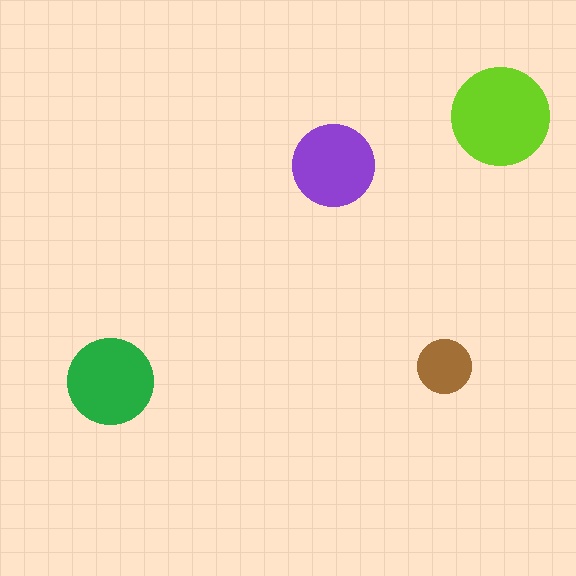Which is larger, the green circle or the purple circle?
The green one.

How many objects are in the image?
There are 4 objects in the image.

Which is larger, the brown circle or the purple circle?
The purple one.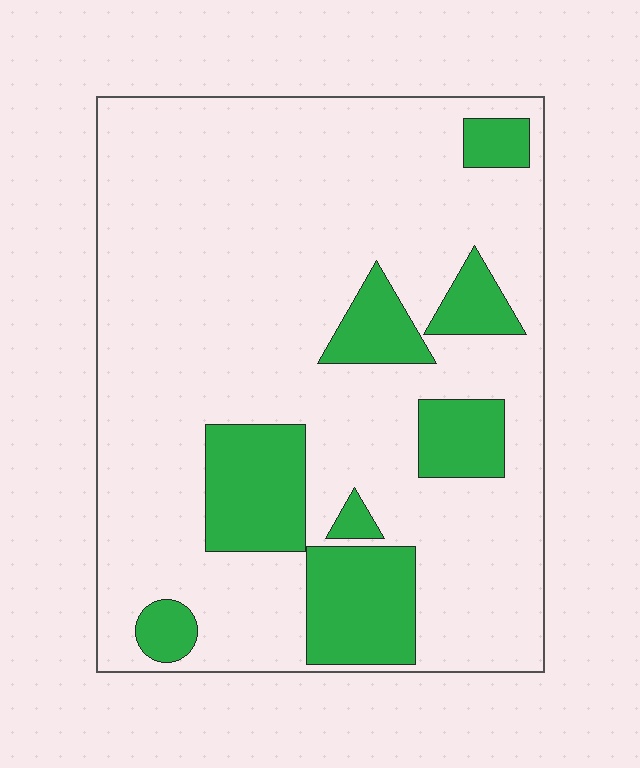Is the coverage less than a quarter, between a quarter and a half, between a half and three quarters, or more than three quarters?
Less than a quarter.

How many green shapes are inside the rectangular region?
8.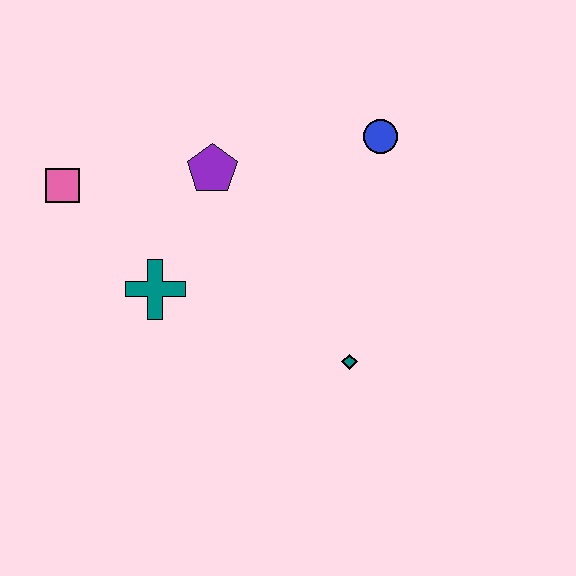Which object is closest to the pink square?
The teal cross is closest to the pink square.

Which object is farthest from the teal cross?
The blue circle is farthest from the teal cross.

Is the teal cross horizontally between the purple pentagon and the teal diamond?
No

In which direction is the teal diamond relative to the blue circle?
The teal diamond is below the blue circle.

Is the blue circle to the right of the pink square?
Yes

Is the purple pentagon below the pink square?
No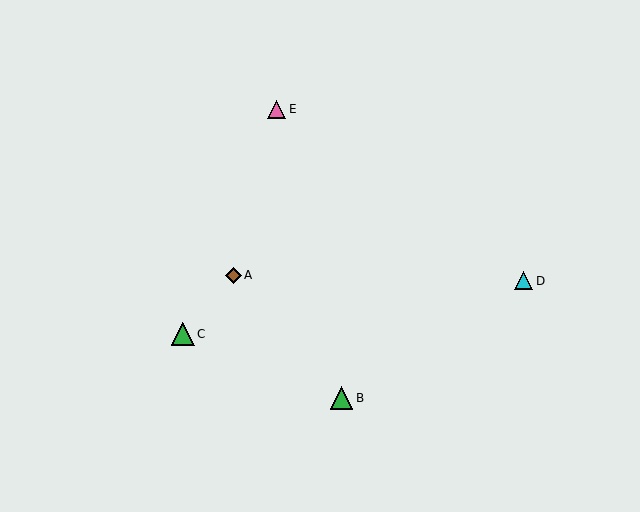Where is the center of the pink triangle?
The center of the pink triangle is at (277, 109).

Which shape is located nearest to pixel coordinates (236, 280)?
The brown diamond (labeled A) at (233, 275) is nearest to that location.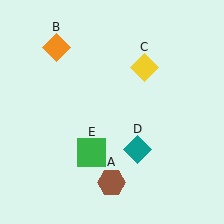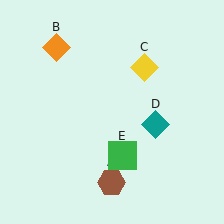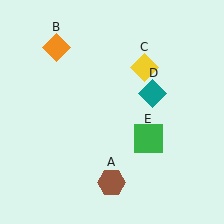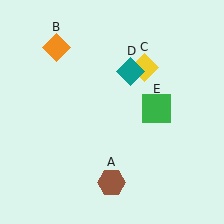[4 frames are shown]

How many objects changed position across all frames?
2 objects changed position: teal diamond (object D), green square (object E).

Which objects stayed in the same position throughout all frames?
Brown hexagon (object A) and orange diamond (object B) and yellow diamond (object C) remained stationary.